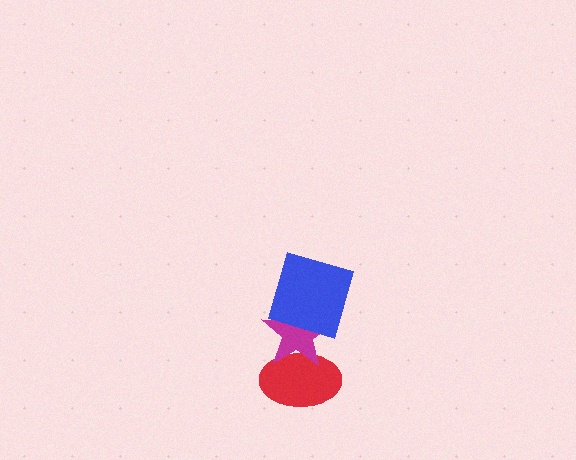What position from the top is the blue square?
The blue square is 1st from the top.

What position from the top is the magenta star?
The magenta star is 2nd from the top.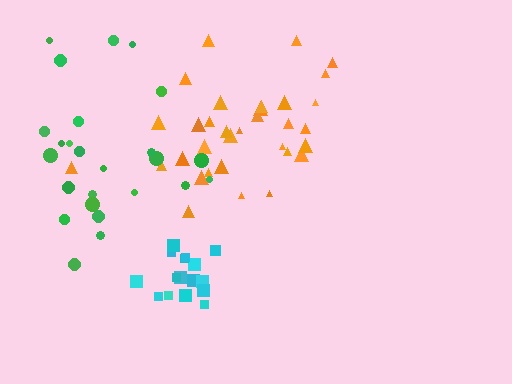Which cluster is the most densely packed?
Cyan.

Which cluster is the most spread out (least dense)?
Green.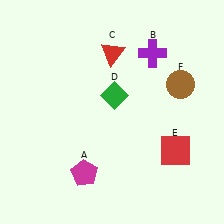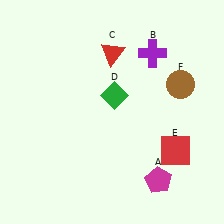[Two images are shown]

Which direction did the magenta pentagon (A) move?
The magenta pentagon (A) moved right.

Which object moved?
The magenta pentagon (A) moved right.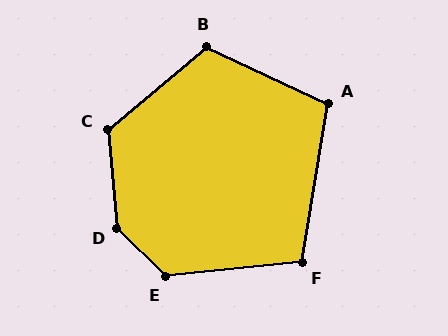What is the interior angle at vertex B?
Approximately 115 degrees (obtuse).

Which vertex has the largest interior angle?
D, at approximately 140 degrees.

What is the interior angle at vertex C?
Approximately 124 degrees (obtuse).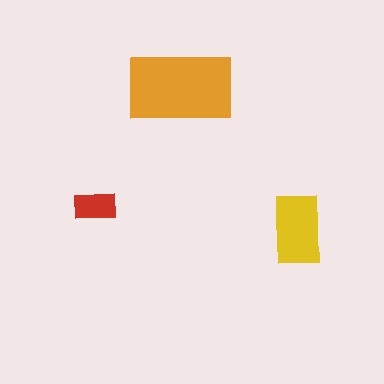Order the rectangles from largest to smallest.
the orange one, the yellow one, the red one.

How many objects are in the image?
There are 3 objects in the image.